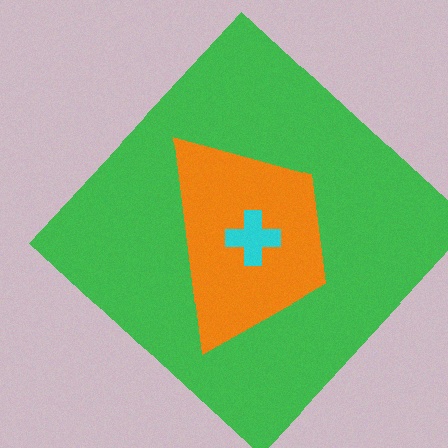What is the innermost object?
The cyan cross.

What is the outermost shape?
The green diamond.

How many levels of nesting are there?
3.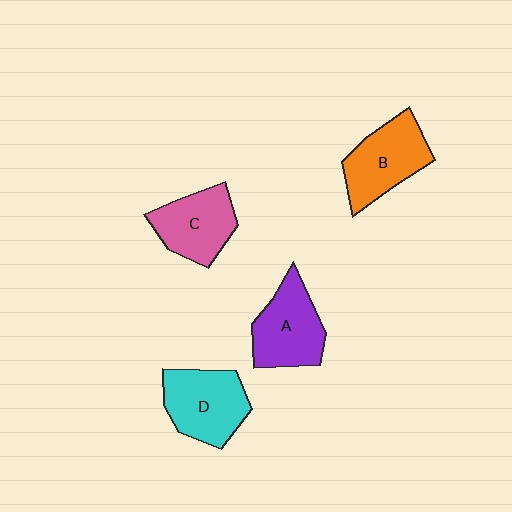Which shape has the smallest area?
Shape C (pink).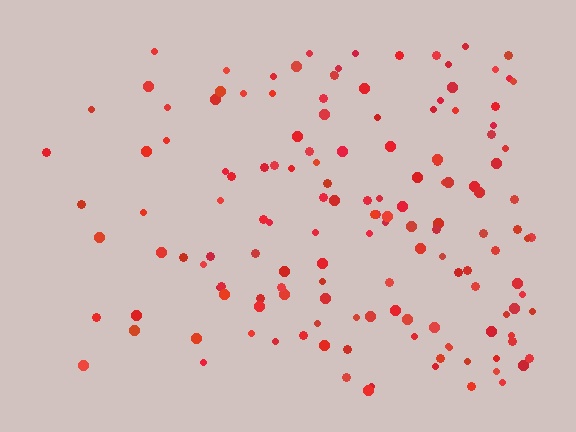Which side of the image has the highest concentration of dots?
The right.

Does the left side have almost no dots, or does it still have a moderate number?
Still a moderate number, just noticeably fewer than the right.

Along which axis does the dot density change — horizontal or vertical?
Horizontal.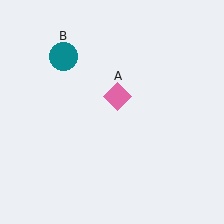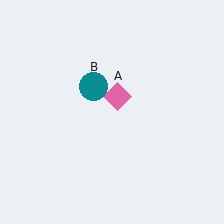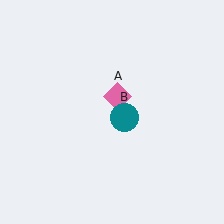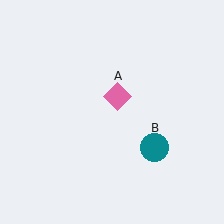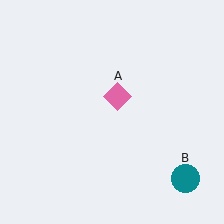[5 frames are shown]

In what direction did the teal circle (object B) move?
The teal circle (object B) moved down and to the right.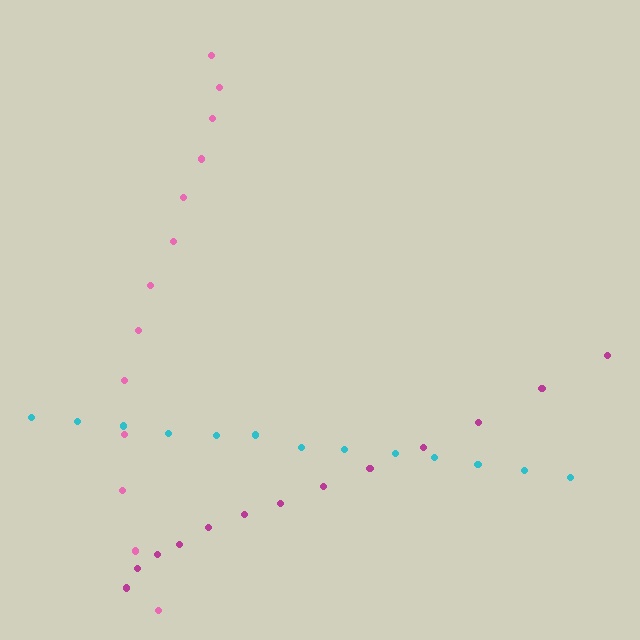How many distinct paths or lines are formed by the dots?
There are 3 distinct paths.